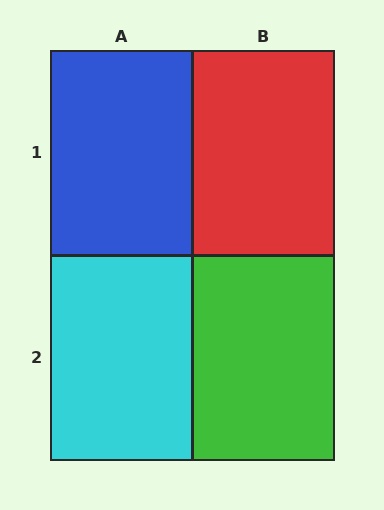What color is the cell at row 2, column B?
Green.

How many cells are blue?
1 cell is blue.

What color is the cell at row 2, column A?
Cyan.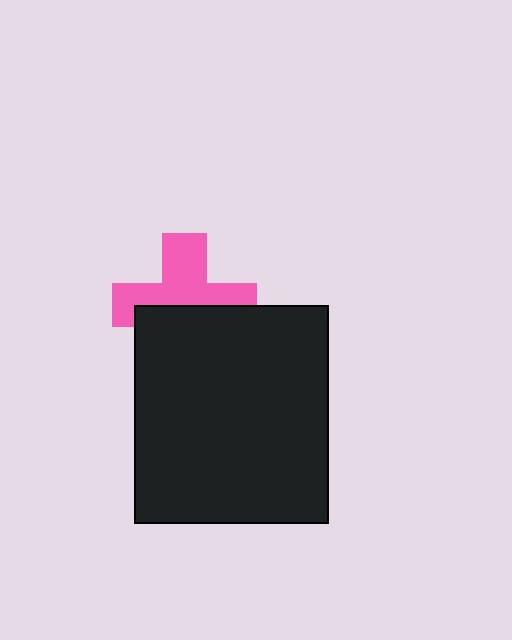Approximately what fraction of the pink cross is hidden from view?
Roughly 46% of the pink cross is hidden behind the black rectangle.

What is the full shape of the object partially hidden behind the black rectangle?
The partially hidden object is a pink cross.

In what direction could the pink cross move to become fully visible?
The pink cross could move up. That would shift it out from behind the black rectangle entirely.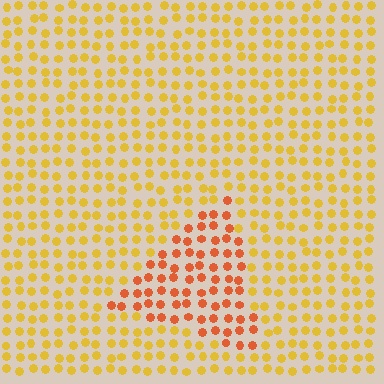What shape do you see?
I see a triangle.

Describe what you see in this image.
The image is filled with small yellow elements in a uniform arrangement. A triangle-shaped region is visible where the elements are tinted to a slightly different hue, forming a subtle color boundary.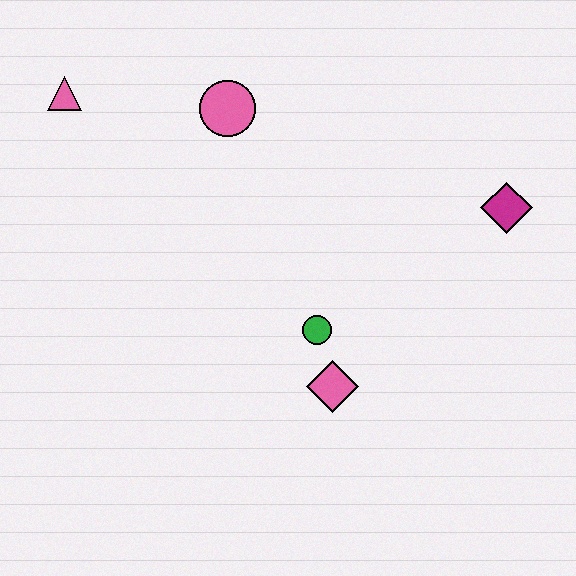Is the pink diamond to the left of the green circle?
No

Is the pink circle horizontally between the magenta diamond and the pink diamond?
No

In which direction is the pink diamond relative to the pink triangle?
The pink diamond is below the pink triangle.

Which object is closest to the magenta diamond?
The green circle is closest to the magenta diamond.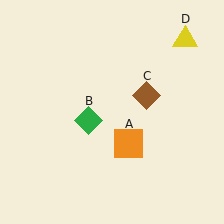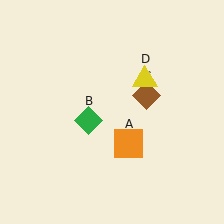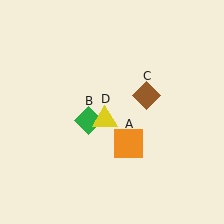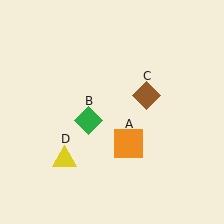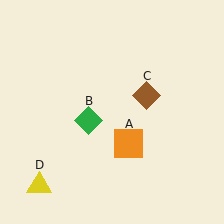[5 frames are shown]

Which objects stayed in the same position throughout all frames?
Orange square (object A) and green diamond (object B) and brown diamond (object C) remained stationary.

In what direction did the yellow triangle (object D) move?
The yellow triangle (object D) moved down and to the left.